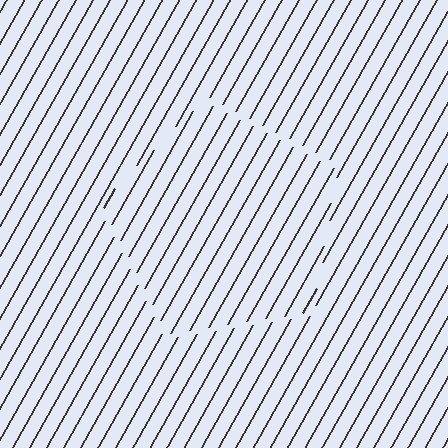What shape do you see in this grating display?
An illusory pentagon. The interior of the shape contains the same grating, shifted by half a period — the contour is defined by the phase discontinuity where line-ends from the inner and outer gratings abut.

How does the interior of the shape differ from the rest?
The interior of the shape contains the same grating, shifted by half a period — the contour is defined by the phase discontinuity where line-ends from the inner and outer gratings abut.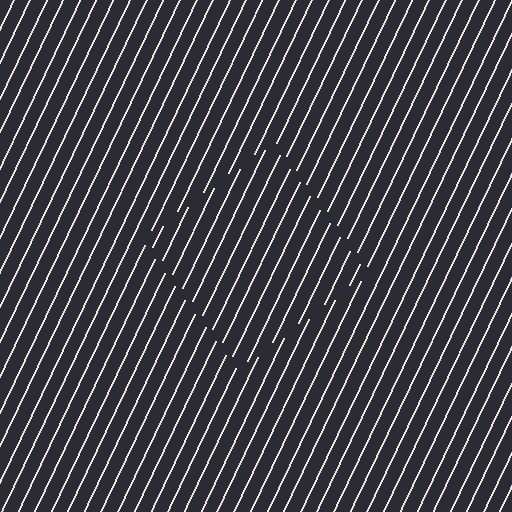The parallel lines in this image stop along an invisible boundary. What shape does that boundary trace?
An illusory square. The interior of the shape contains the same grating, shifted by half a period — the contour is defined by the phase discontinuity where line-ends from the inner and outer gratings abut.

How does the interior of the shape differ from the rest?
The interior of the shape contains the same grating, shifted by half a period — the contour is defined by the phase discontinuity where line-ends from the inner and outer gratings abut.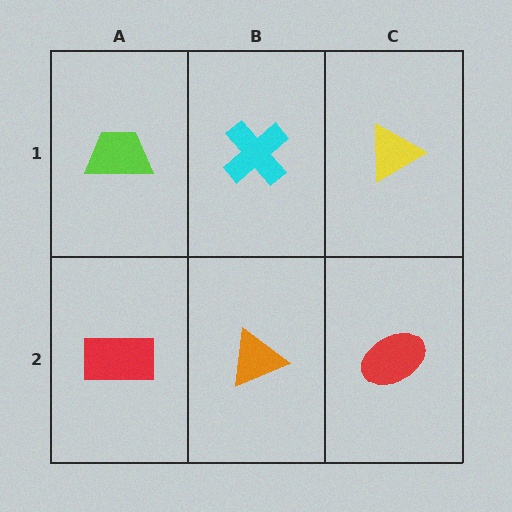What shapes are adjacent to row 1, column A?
A red rectangle (row 2, column A), a cyan cross (row 1, column B).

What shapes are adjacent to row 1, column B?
An orange triangle (row 2, column B), a lime trapezoid (row 1, column A), a yellow triangle (row 1, column C).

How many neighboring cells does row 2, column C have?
2.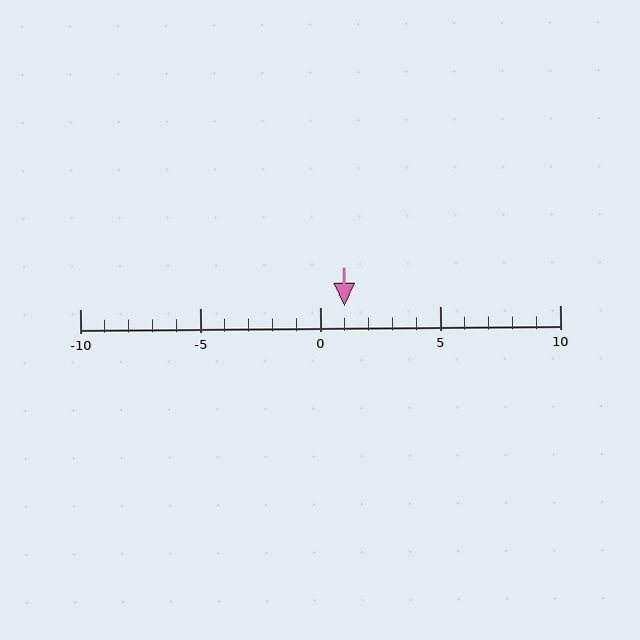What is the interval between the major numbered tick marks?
The major tick marks are spaced 5 units apart.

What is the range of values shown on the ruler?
The ruler shows values from -10 to 10.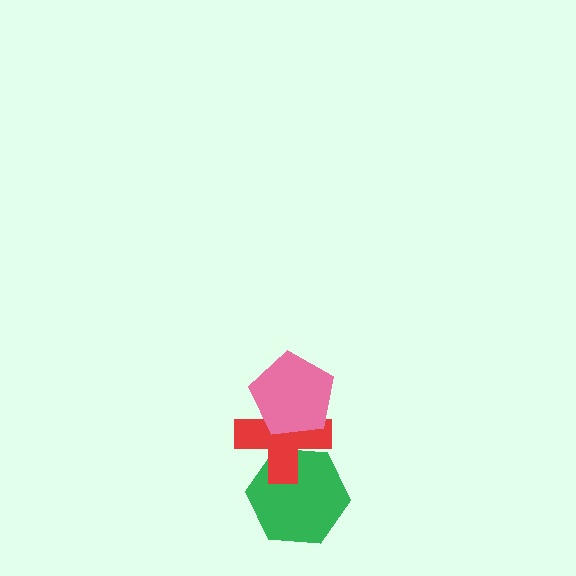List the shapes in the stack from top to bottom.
From top to bottom: the pink pentagon, the red cross, the green hexagon.